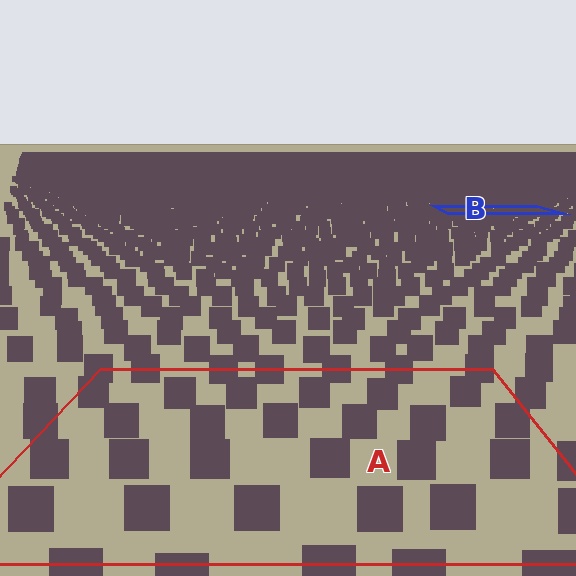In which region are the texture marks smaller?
The texture marks are smaller in region B, because it is farther away.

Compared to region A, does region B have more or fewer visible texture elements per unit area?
Region B has more texture elements per unit area — they are packed more densely because it is farther away.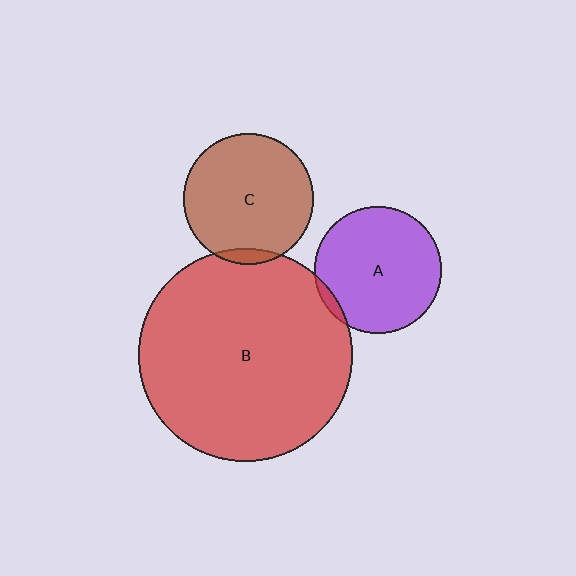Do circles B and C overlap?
Yes.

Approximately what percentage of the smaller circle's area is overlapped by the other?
Approximately 5%.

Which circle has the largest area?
Circle B (red).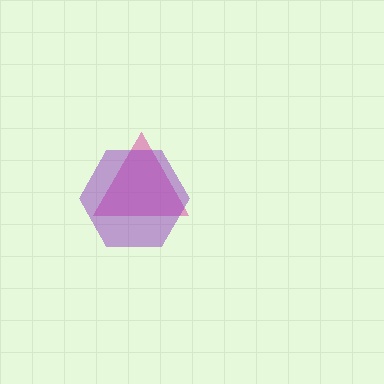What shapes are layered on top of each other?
The layered shapes are: a pink triangle, a purple hexagon.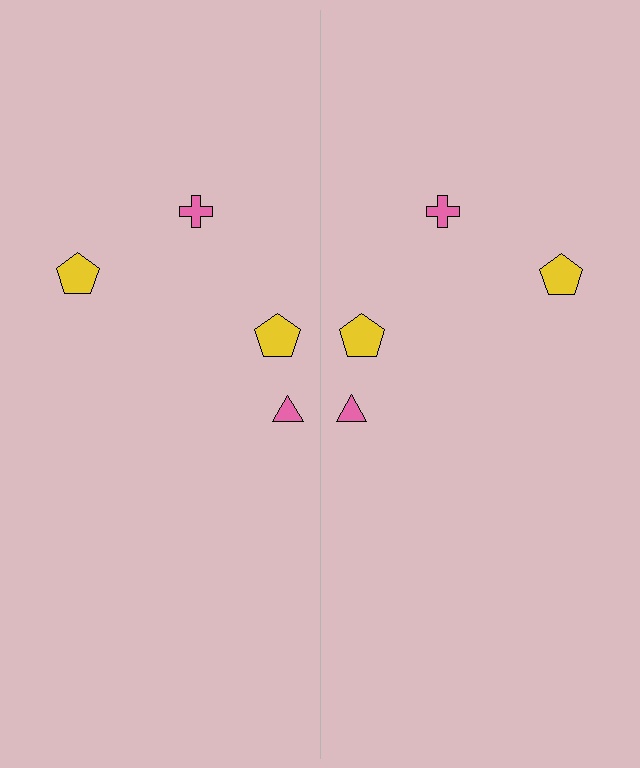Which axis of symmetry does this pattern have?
The pattern has a vertical axis of symmetry running through the center of the image.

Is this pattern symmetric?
Yes, this pattern has bilateral (reflection) symmetry.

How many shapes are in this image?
There are 8 shapes in this image.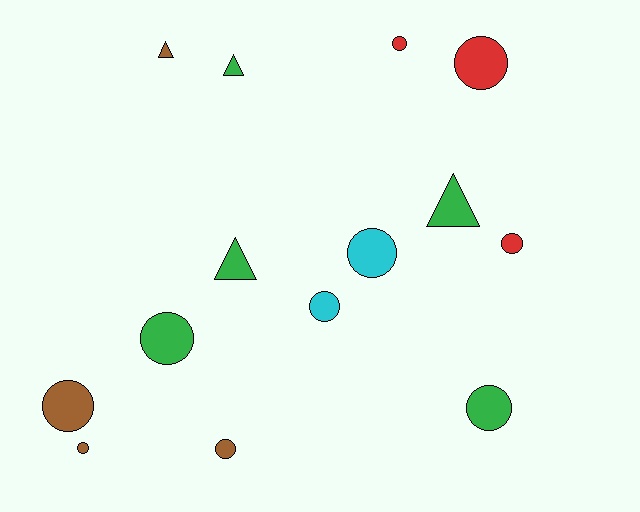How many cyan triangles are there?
There are no cyan triangles.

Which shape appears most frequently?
Circle, with 10 objects.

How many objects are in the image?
There are 14 objects.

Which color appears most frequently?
Green, with 5 objects.